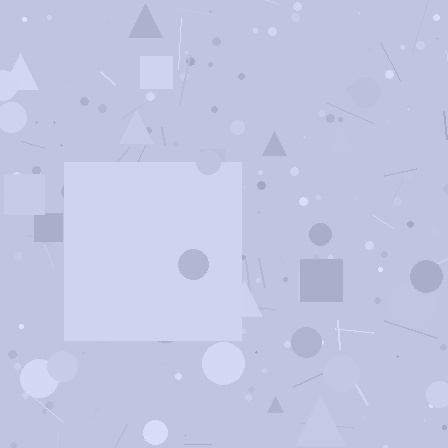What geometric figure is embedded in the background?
A square is embedded in the background.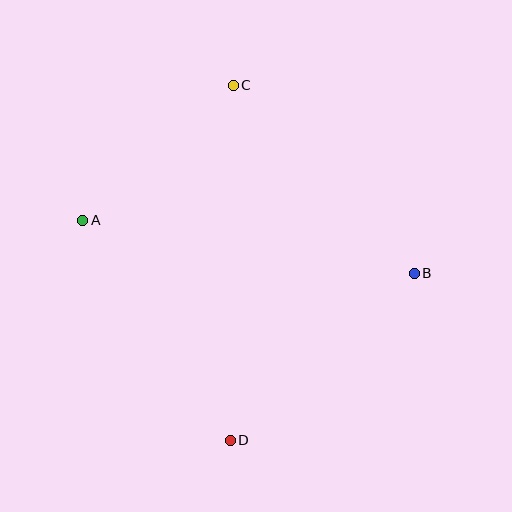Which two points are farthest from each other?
Points C and D are farthest from each other.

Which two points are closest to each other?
Points A and C are closest to each other.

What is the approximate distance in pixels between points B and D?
The distance between B and D is approximately 249 pixels.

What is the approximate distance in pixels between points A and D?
The distance between A and D is approximately 265 pixels.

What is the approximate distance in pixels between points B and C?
The distance between B and C is approximately 261 pixels.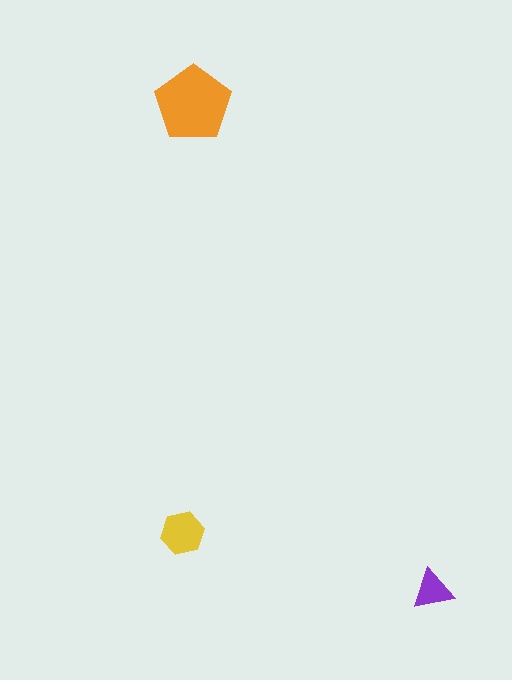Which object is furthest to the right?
The purple triangle is rightmost.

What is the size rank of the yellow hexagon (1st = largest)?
2nd.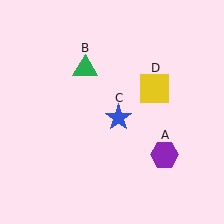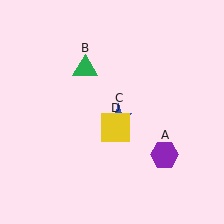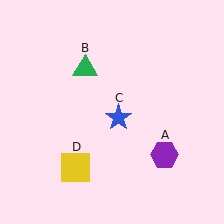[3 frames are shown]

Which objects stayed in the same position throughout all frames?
Purple hexagon (object A) and green triangle (object B) and blue star (object C) remained stationary.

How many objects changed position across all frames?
1 object changed position: yellow square (object D).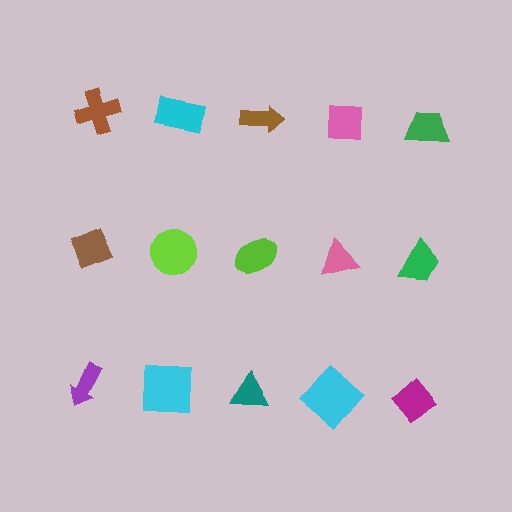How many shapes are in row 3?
5 shapes.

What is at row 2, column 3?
A lime ellipse.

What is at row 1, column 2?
A cyan rectangle.